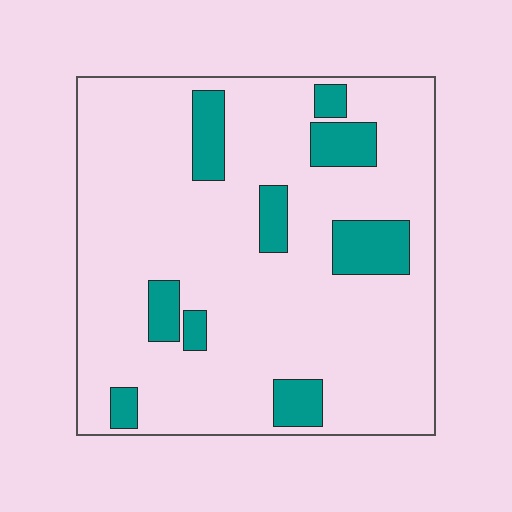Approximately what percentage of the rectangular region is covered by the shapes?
Approximately 15%.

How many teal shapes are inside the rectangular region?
9.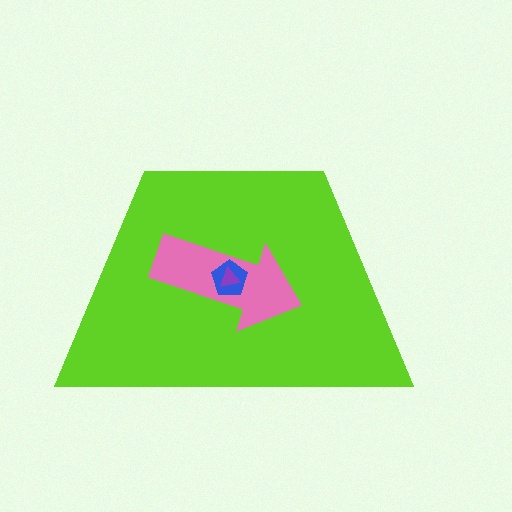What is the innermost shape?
The purple triangle.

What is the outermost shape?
The lime trapezoid.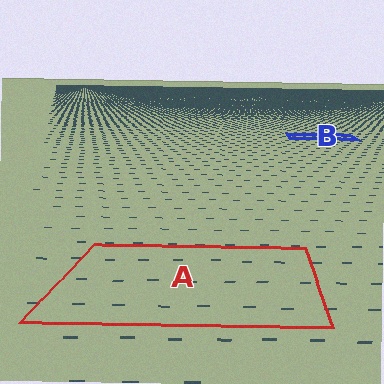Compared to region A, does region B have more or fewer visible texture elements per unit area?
Region B has more texture elements per unit area — they are packed more densely because it is farther away.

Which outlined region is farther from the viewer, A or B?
Region B is farther from the viewer — the texture elements inside it appear smaller and more densely packed.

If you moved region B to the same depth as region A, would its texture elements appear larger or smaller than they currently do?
They would appear larger. At a closer depth, the same texture elements are projected at a bigger on-screen size.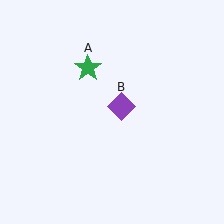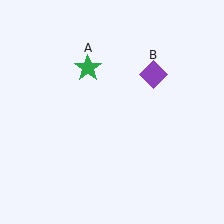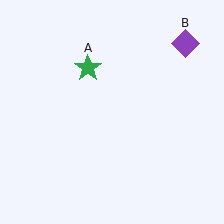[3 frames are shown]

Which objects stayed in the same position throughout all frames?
Green star (object A) remained stationary.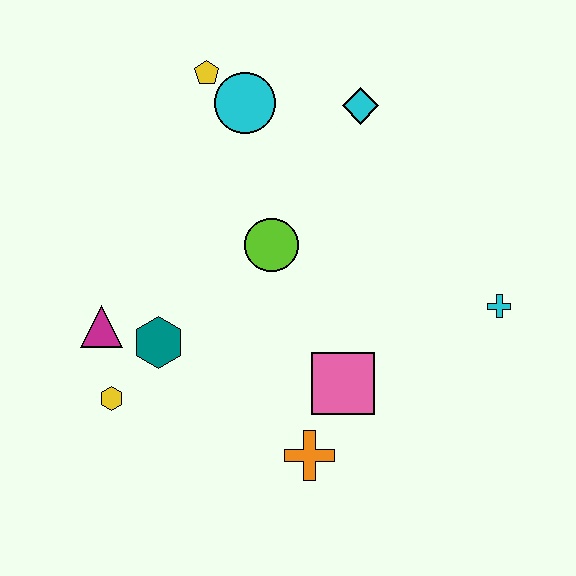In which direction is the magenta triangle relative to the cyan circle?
The magenta triangle is below the cyan circle.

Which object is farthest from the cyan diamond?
The yellow hexagon is farthest from the cyan diamond.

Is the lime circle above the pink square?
Yes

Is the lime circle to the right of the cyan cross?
No